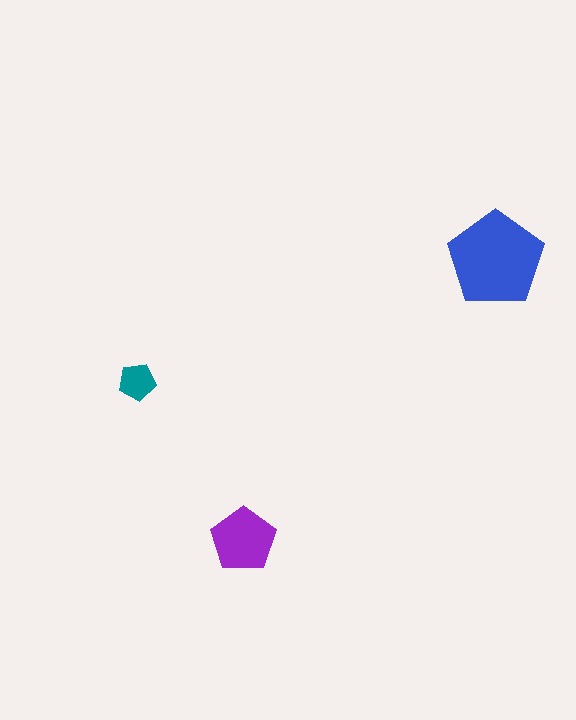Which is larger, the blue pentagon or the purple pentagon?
The blue one.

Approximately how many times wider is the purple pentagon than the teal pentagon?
About 2 times wider.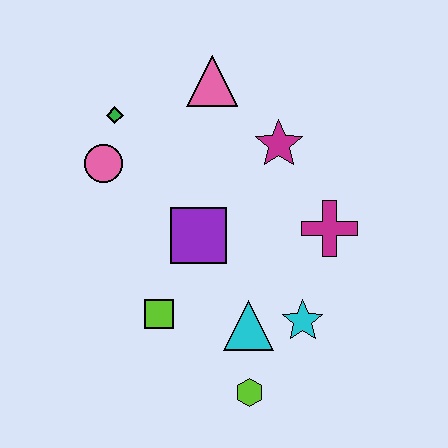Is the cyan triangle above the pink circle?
No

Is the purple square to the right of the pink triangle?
No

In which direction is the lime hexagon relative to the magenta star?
The lime hexagon is below the magenta star.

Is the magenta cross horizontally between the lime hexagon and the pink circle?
No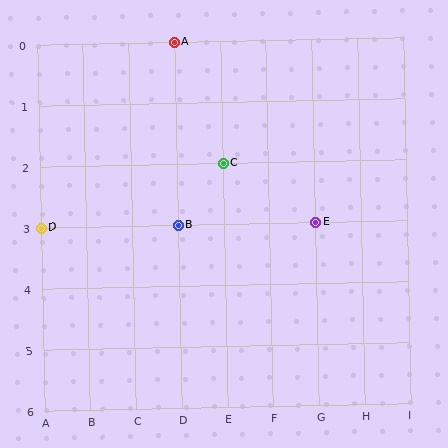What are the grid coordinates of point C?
Point C is at grid coordinates (E, 2).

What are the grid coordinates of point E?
Point E is at grid coordinates (G, 3).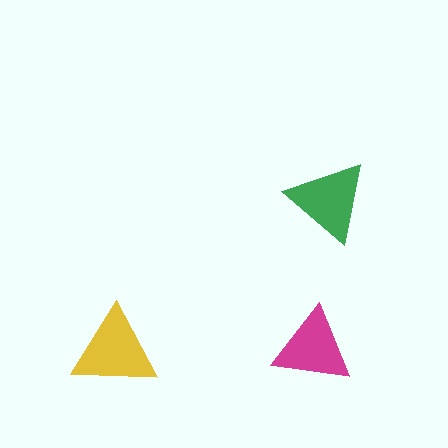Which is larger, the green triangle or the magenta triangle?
The green one.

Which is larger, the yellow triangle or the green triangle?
The yellow one.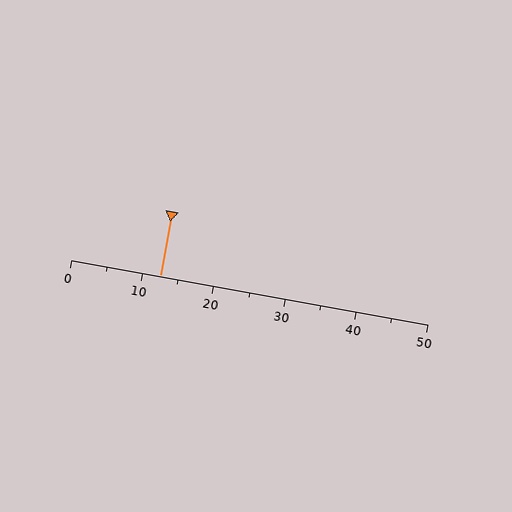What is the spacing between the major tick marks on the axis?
The major ticks are spaced 10 apart.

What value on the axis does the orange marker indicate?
The marker indicates approximately 12.5.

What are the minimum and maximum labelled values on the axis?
The axis runs from 0 to 50.